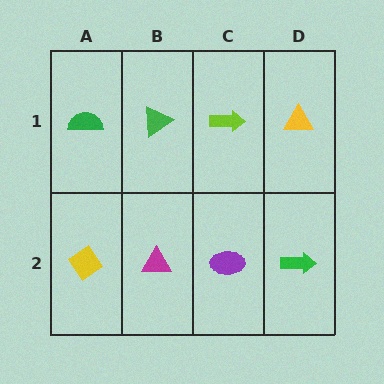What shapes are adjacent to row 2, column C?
A lime arrow (row 1, column C), a magenta triangle (row 2, column B), a green arrow (row 2, column D).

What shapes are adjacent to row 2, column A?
A green semicircle (row 1, column A), a magenta triangle (row 2, column B).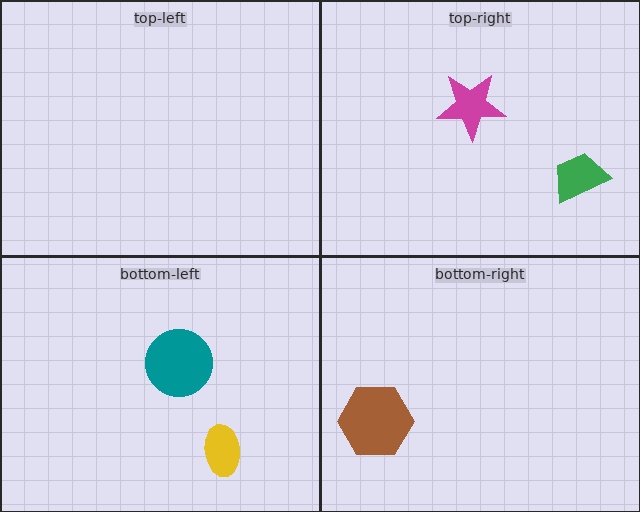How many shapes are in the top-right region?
2.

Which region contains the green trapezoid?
The top-right region.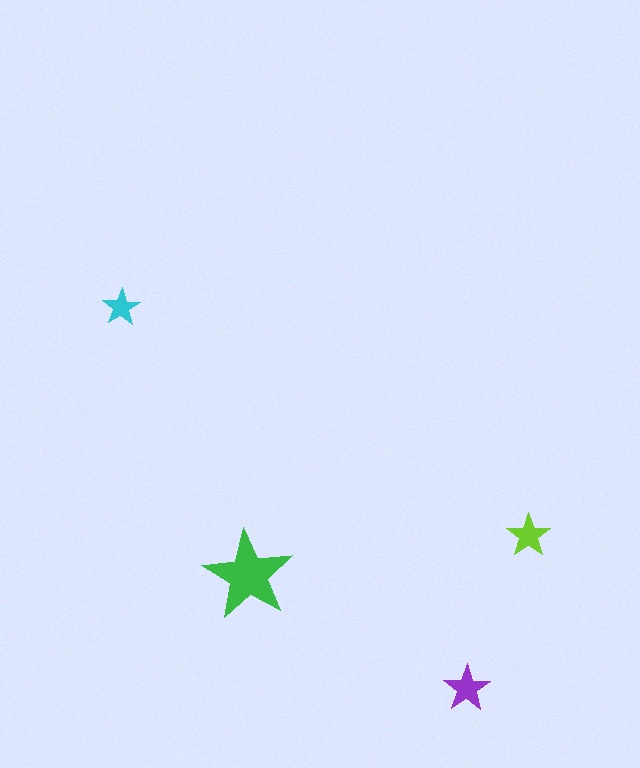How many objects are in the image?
There are 4 objects in the image.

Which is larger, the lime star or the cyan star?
The lime one.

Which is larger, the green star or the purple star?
The green one.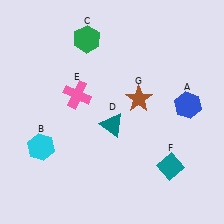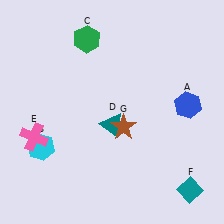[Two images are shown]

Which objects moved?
The objects that moved are: the pink cross (E), the teal diamond (F), the brown star (G).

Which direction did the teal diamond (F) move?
The teal diamond (F) moved down.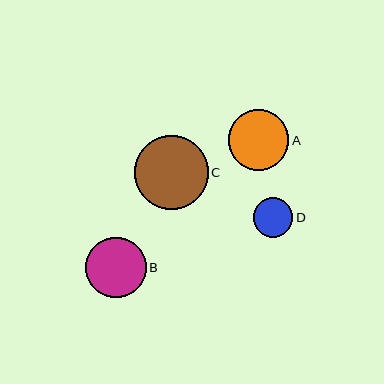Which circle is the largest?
Circle C is the largest with a size of approximately 73 pixels.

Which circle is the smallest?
Circle D is the smallest with a size of approximately 39 pixels.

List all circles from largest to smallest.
From largest to smallest: C, A, B, D.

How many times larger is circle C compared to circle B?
Circle C is approximately 1.2 times the size of circle B.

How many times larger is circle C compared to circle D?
Circle C is approximately 1.9 times the size of circle D.